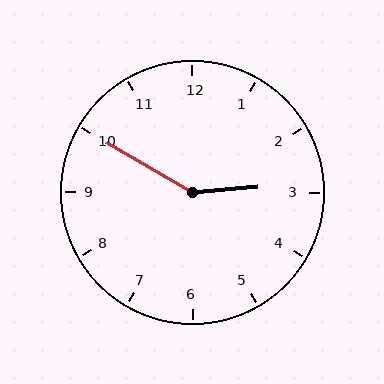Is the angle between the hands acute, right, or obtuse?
It is obtuse.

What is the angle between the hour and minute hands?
Approximately 145 degrees.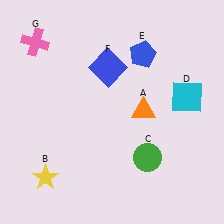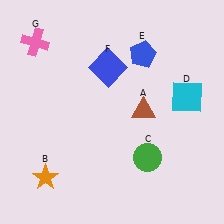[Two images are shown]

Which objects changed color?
A changed from orange to brown. B changed from yellow to orange.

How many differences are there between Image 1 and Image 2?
There are 2 differences between the two images.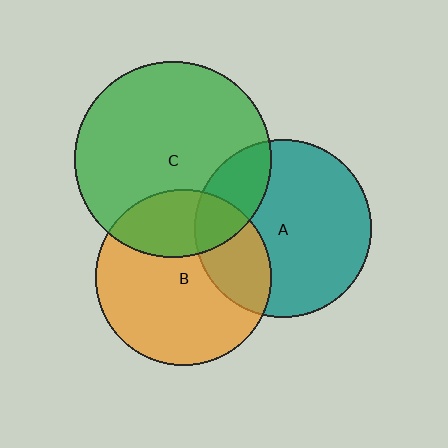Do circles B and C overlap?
Yes.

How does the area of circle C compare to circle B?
Approximately 1.2 times.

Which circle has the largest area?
Circle C (green).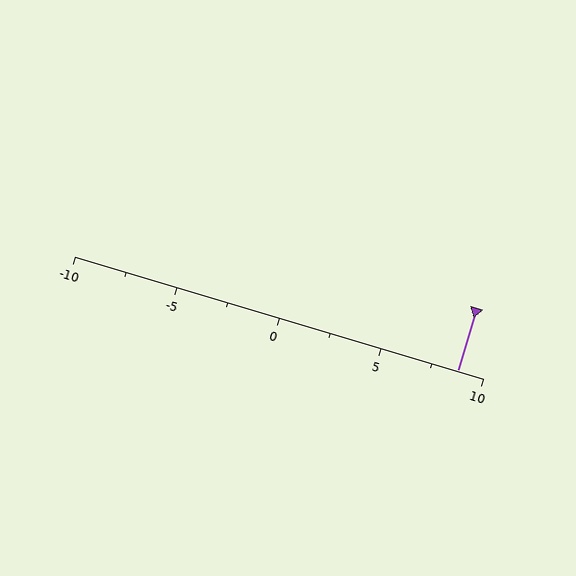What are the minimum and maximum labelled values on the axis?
The axis runs from -10 to 10.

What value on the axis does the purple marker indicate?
The marker indicates approximately 8.8.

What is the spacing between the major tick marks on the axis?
The major ticks are spaced 5 apart.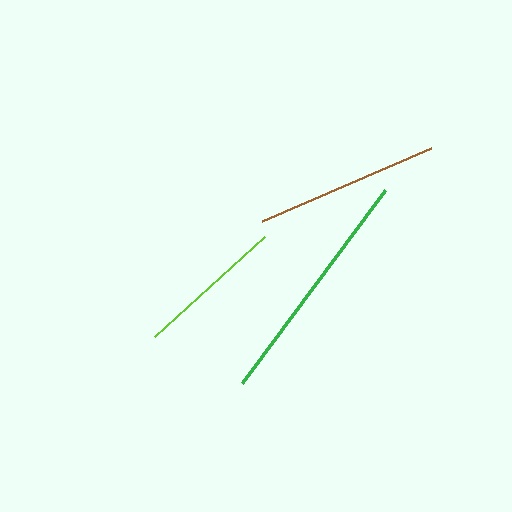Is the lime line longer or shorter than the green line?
The green line is longer than the lime line.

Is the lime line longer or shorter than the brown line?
The brown line is longer than the lime line.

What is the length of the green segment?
The green segment is approximately 239 pixels long.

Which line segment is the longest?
The green line is the longest at approximately 239 pixels.